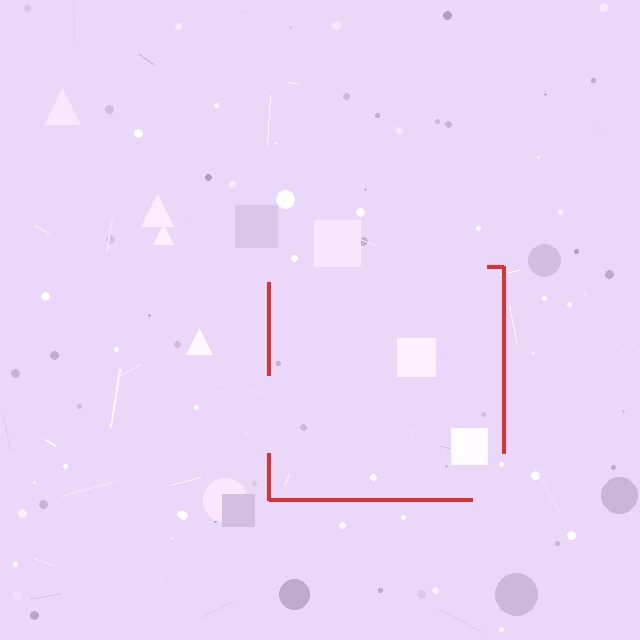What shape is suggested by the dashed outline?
The dashed outline suggests a square.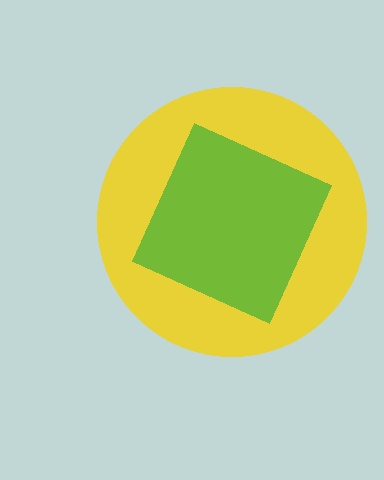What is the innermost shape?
The lime diamond.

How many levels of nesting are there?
2.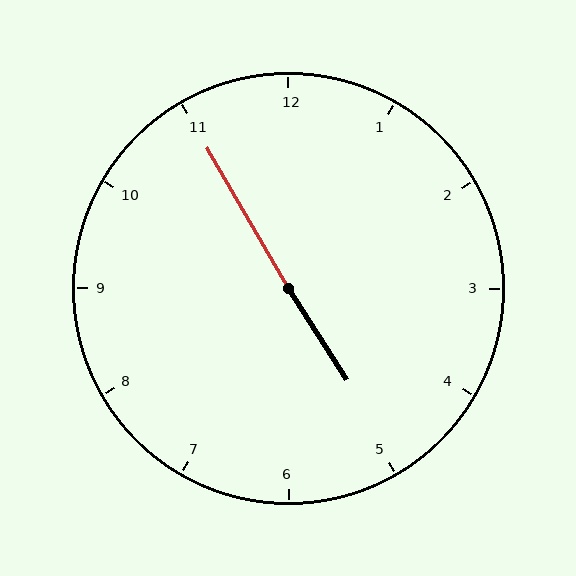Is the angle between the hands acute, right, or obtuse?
It is obtuse.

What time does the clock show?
4:55.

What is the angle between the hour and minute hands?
Approximately 178 degrees.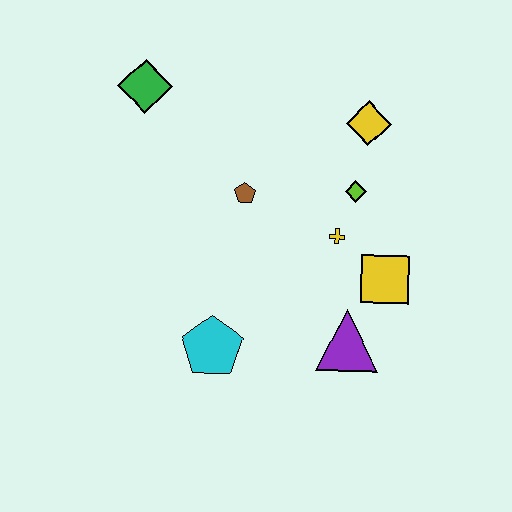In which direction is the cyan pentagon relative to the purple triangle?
The cyan pentagon is to the left of the purple triangle.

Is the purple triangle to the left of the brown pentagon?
No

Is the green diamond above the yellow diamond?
Yes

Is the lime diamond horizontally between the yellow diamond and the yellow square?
No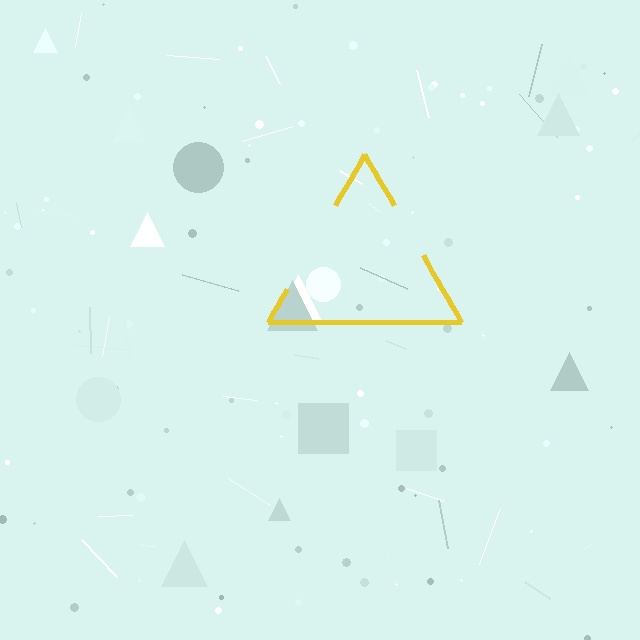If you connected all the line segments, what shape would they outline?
They would outline a triangle.